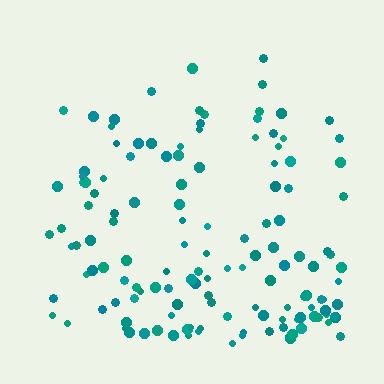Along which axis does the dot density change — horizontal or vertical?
Vertical.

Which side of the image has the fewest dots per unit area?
The top.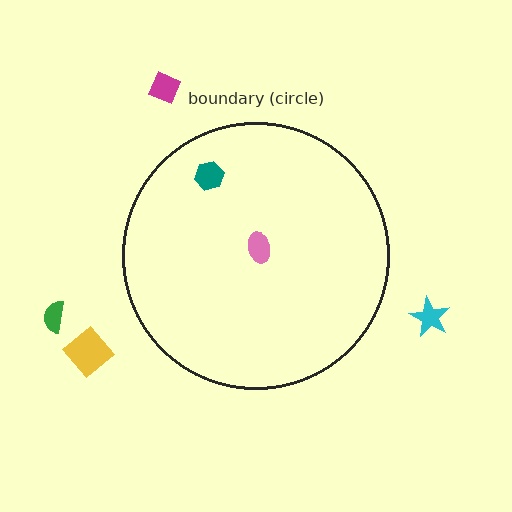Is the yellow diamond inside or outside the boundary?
Outside.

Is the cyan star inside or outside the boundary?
Outside.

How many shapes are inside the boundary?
2 inside, 4 outside.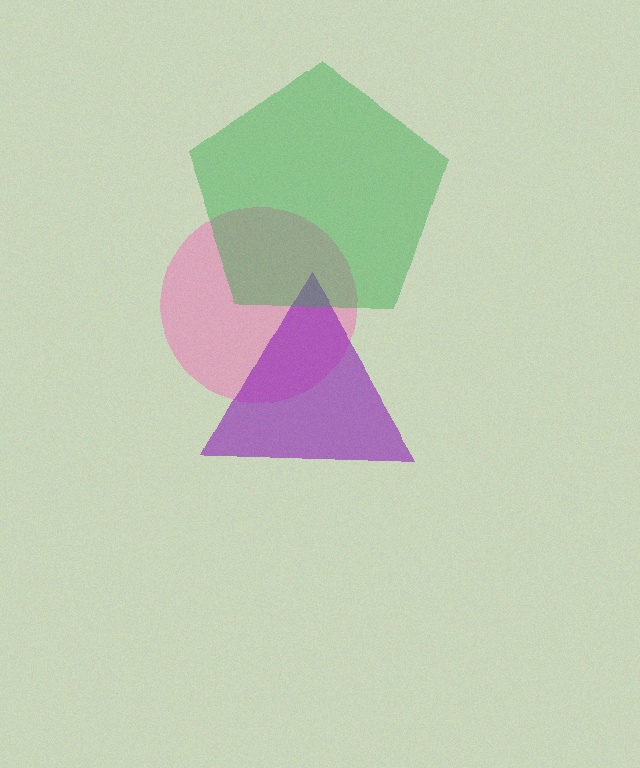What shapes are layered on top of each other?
The layered shapes are: a pink circle, a purple triangle, a green pentagon.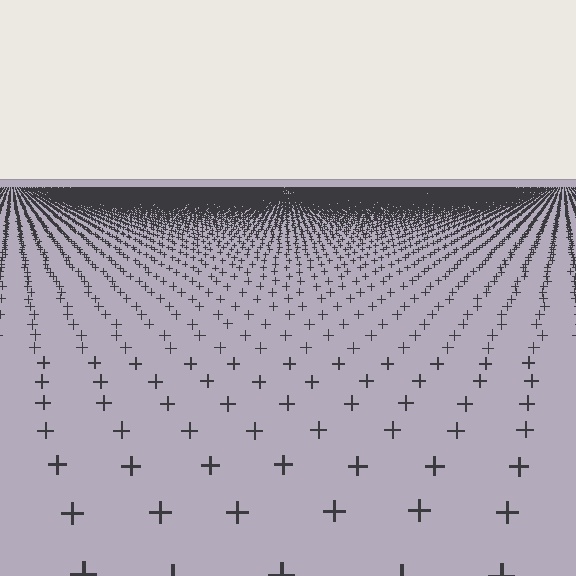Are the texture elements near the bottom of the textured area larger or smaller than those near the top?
Larger. Near the bottom, elements are closer to the viewer and appear at a bigger on-screen size.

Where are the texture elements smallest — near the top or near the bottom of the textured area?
Near the top.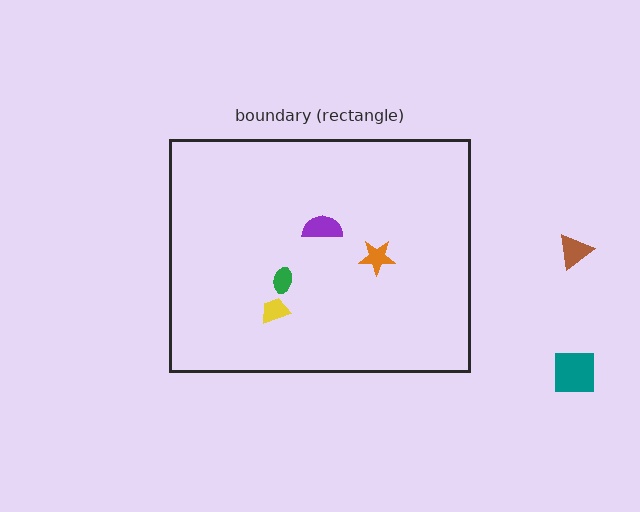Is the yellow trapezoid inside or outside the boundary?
Inside.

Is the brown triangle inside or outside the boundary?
Outside.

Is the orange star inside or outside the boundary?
Inside.